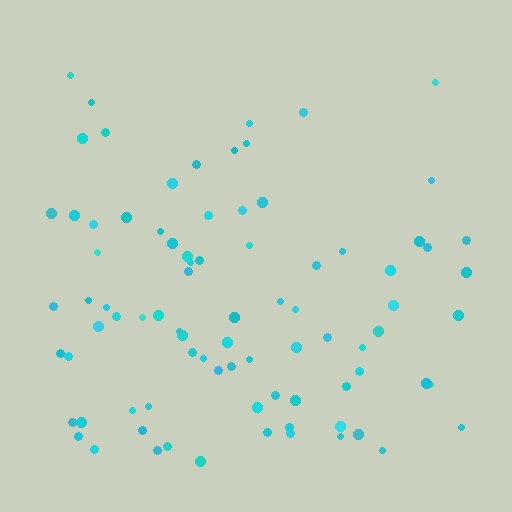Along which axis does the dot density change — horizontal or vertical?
Vertical.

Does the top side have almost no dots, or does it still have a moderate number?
Still a moderate number, just noticeably fewer than the bottom.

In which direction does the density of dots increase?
From top to bottom, with the bottom side densest.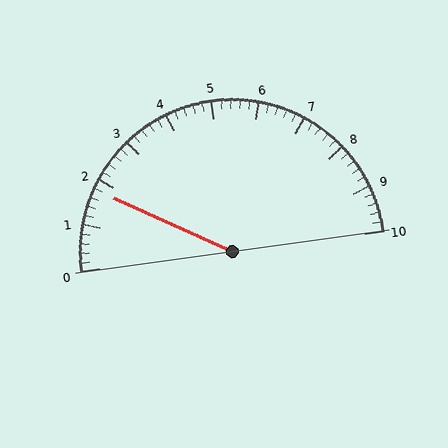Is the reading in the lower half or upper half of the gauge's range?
The reading is in the lower half of the range (0 to 10).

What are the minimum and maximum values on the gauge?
The gauge ranges from 0 to 10.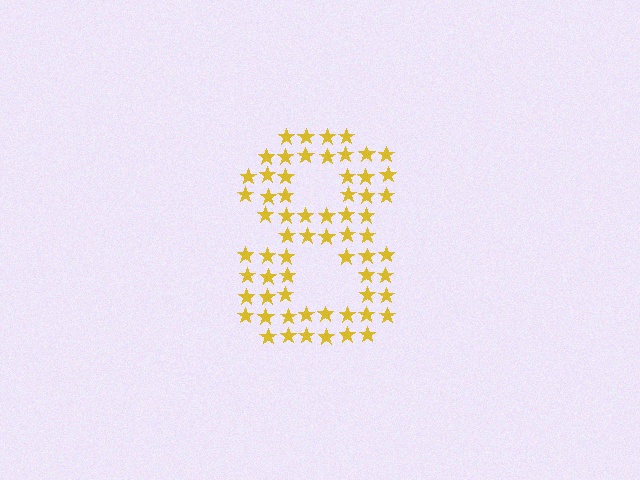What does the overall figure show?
The overall figure shows the digit 8.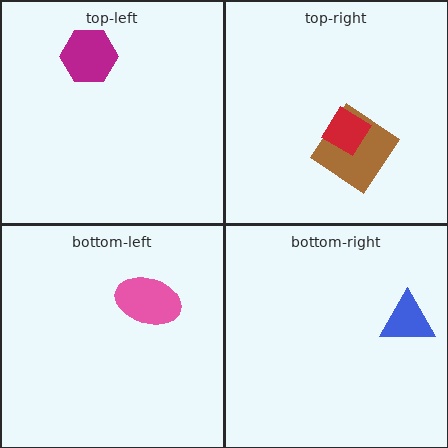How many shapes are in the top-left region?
1.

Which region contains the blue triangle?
The bottom-right region.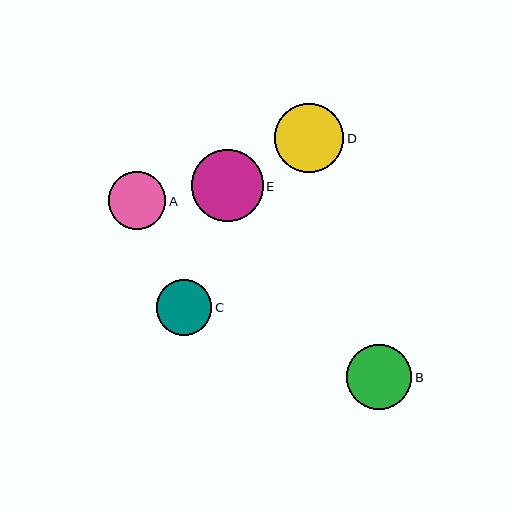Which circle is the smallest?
Circle C is the smallest with a size of approximately 56 pixels.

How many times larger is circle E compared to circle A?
Circle E is approximately 1.2 times the size of circle A.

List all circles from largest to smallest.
From largest to smallest: E, D, B, A, C.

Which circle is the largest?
Circle E is the largest with a size of approximately 72 pixels.